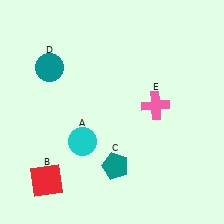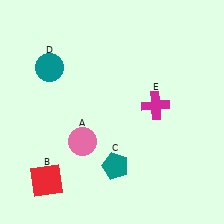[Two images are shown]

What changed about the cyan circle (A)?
In Image 1, A is cyan. In Image 2, it changed to pink.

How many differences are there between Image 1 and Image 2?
There are 2 differences between the two images.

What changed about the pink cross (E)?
In Image 1, E is pink. In Image 2, it changed to magenta.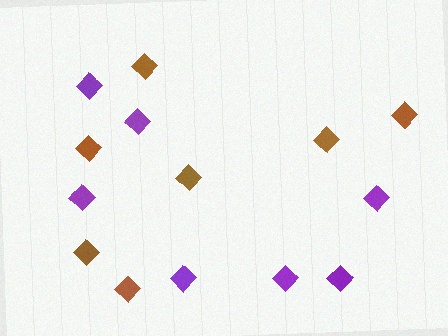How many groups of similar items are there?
There are 2 groups: one group of purple diamonds (7) and one group of brown diamonds (7).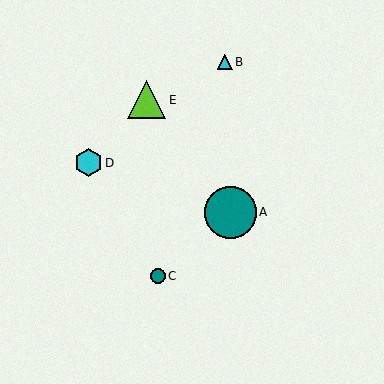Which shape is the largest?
The teal circle (labeled A) is the largest.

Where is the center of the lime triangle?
The center of the lime triangle is at (147, 100).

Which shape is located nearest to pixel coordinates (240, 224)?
The teal circle (labeled A) at (231, 212) is nearest to that location.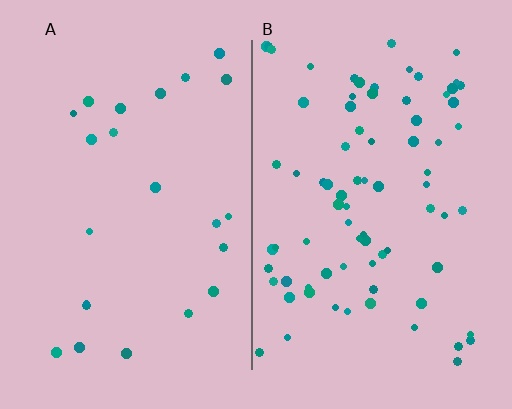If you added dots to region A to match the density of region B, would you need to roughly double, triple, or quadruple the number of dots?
Approximately triple.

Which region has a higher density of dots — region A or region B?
B (the right).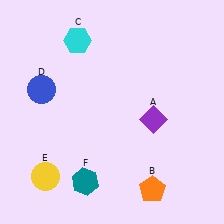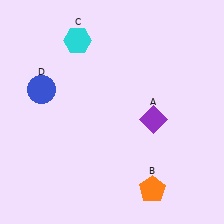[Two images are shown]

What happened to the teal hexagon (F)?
The teal hexagon (F) was removed in Image 2. It was in the bottom-left area of Image 1.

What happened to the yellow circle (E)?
The yellow circle (E) was removed in Image 2. It was in the bottom-left area of Image 1.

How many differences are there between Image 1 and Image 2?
There are 2 differences between the two images.